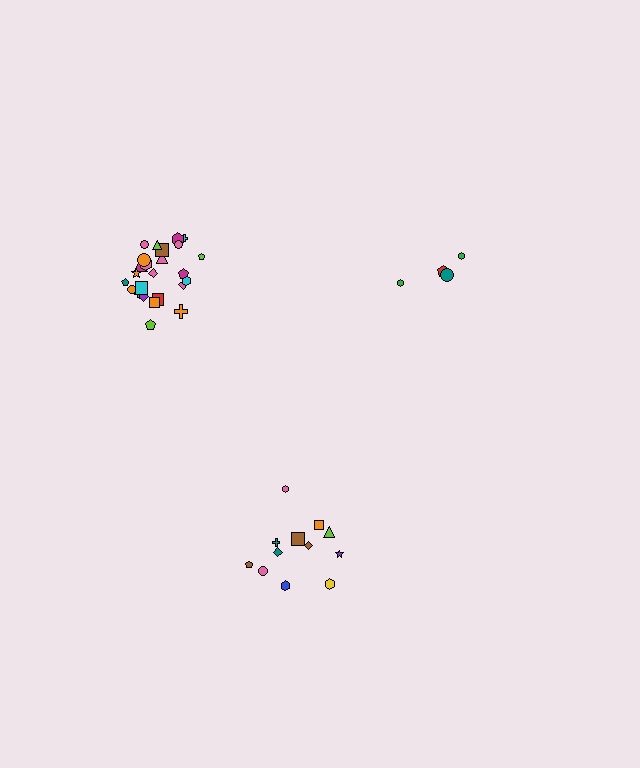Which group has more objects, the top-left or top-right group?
The top-left group.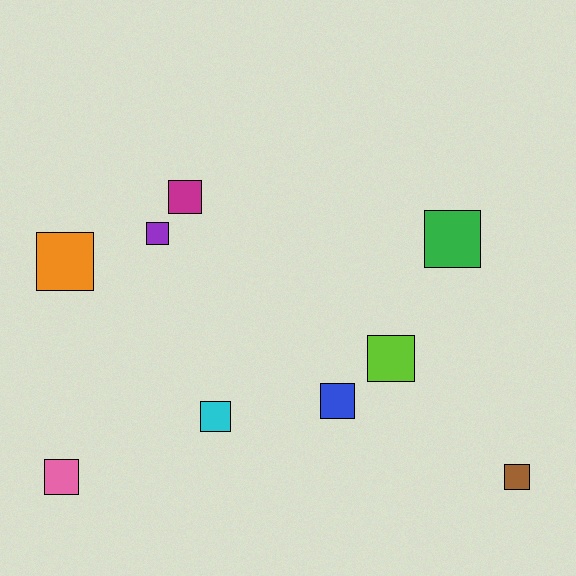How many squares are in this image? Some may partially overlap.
There are 9 squares.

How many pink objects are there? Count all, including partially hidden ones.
There is 1 pink object.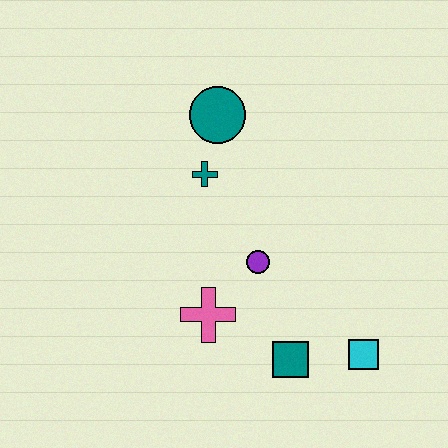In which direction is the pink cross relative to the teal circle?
The pink cross is below the teal circle.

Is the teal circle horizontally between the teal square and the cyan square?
No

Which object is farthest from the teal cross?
The cyan square is farthest from the teal cross.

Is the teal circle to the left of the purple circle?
Yes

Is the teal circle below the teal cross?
No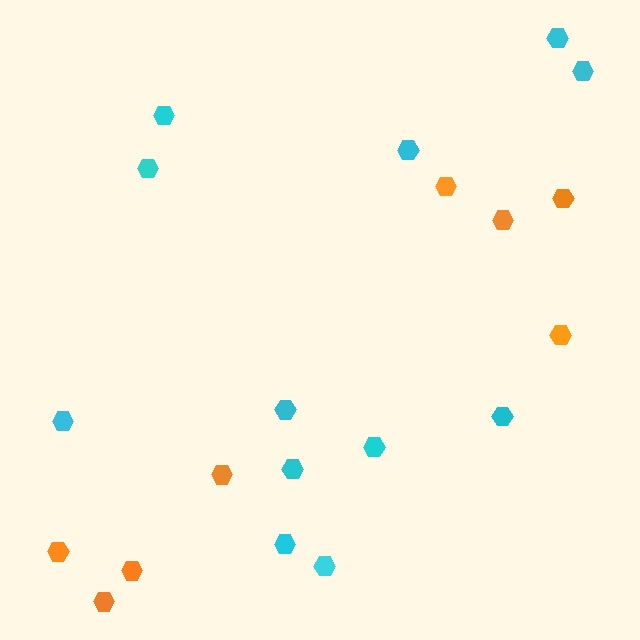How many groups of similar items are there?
There are 2 groups: one group of orange hexagons (8) and one group of cyan hexagons (12).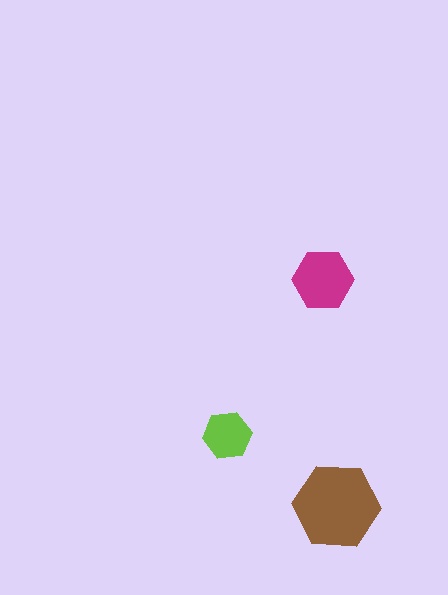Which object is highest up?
The magenta hexagon is topmost.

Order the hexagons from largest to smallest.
the brown one, the magenta one, the lime one.